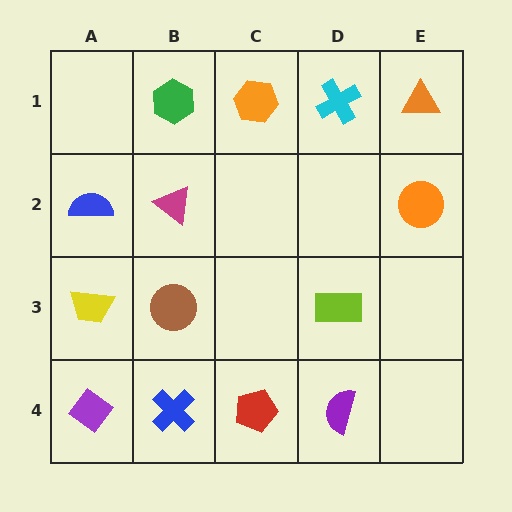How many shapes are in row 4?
4 shapes.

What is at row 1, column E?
An orange triangle.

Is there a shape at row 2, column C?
No, that cell is empty.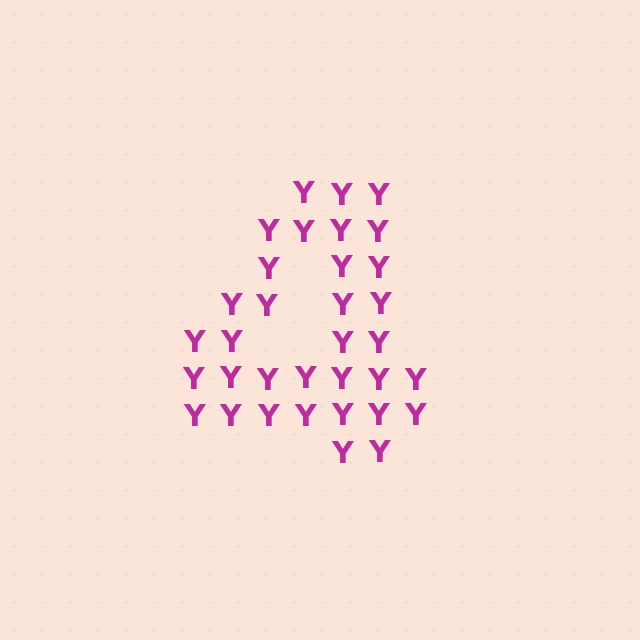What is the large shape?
The large shape is the digit 4.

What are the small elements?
The small elements are letter Y's.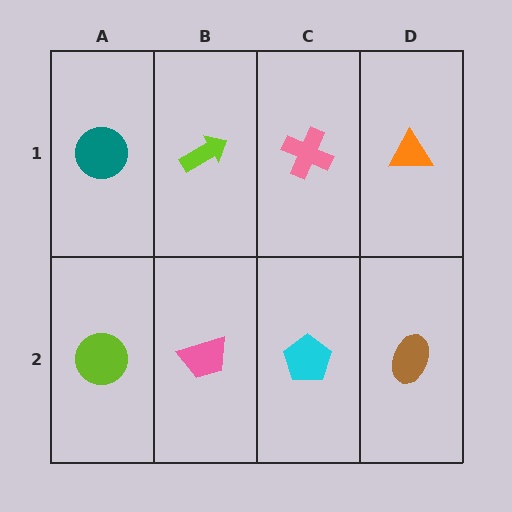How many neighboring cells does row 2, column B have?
3.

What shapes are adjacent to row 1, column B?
A pink trapezoid (row 2, column B), a teal circle (row 1, column A), a pink cross (row 1, column C).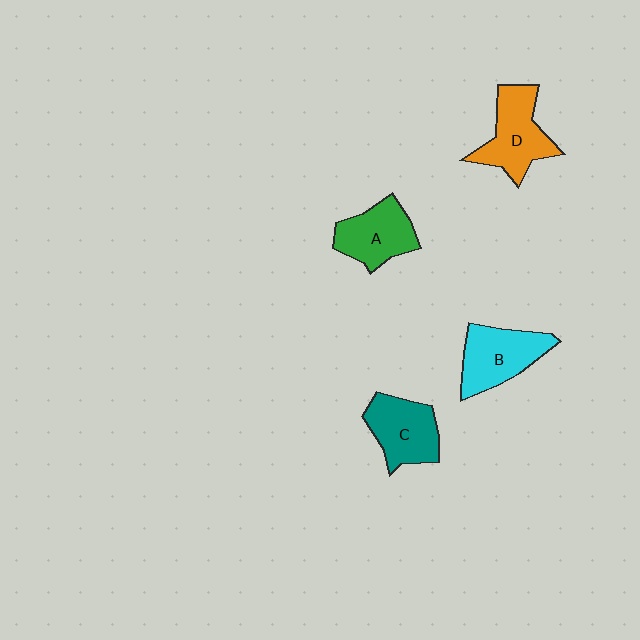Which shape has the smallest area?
Shape A (green).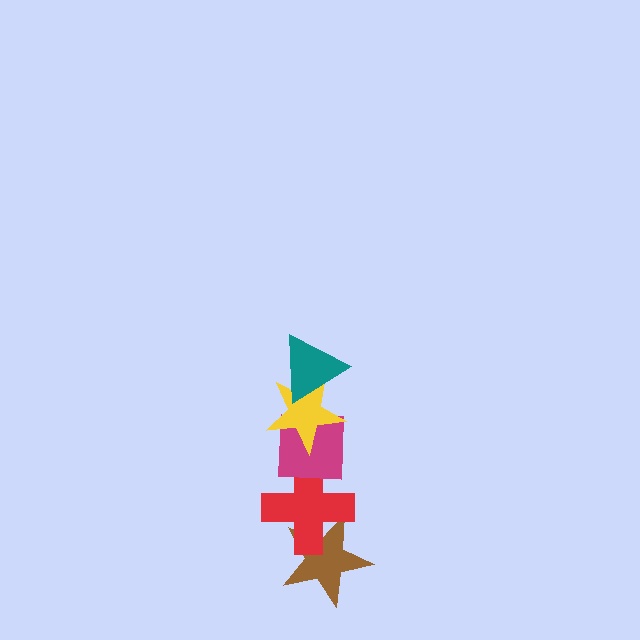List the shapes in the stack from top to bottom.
From top to bottom: the teal triangle, the yellow star, the magenta square, the red cross, the brown star.